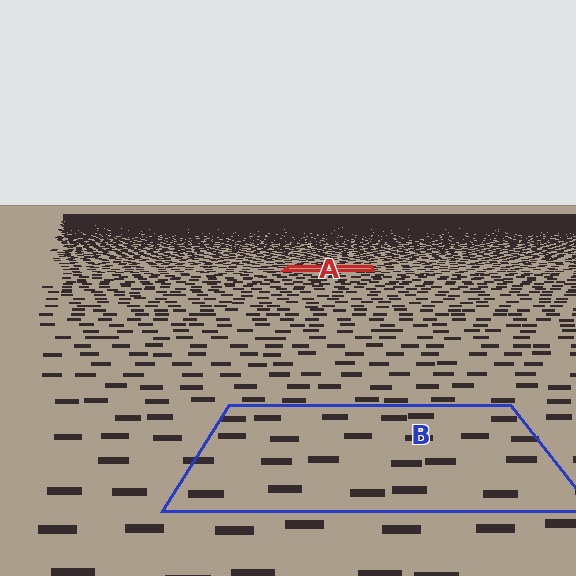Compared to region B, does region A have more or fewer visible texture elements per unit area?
Region A has more texture elements per unit area — they are packed more densely because it is farther away.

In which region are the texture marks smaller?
The texture marks are smaller in region A, because it is farther away.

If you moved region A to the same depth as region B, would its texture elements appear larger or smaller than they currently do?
They would appear larger. At a closer depth, the same texture elements are projected at a bigger on-screen size.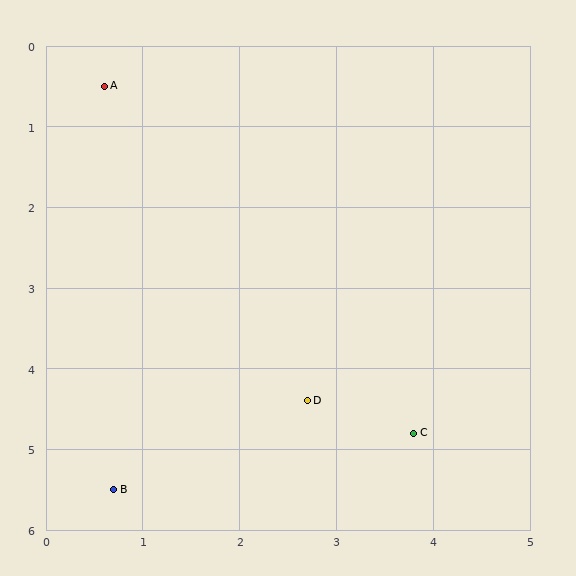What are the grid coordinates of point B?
Point B is at approximately (0.7, 5.5).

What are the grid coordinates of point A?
Point A is at approximately (0.6, 0.5).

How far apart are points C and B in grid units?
Points C and B are about 3.2 grid units apart.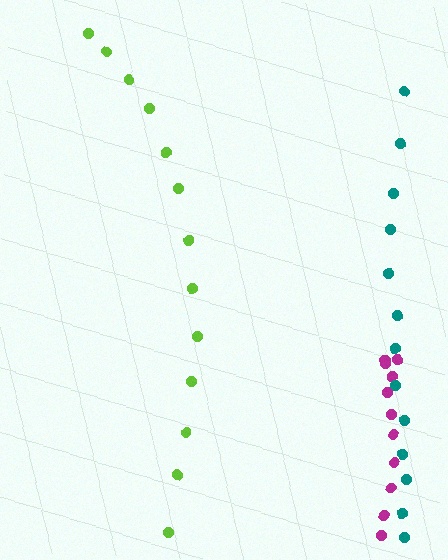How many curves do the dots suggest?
There are 3 distinct paths.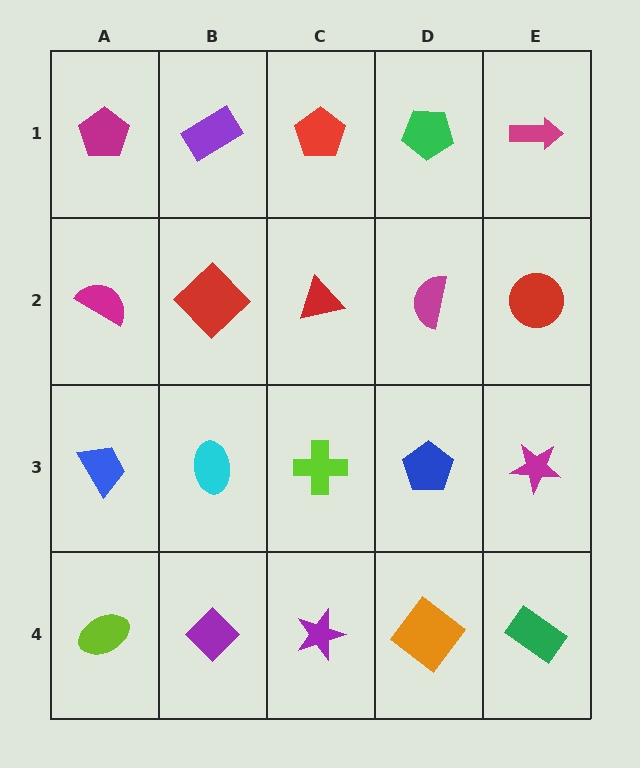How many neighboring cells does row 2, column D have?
4.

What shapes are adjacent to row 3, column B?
A red diamond (row 2, column B), a purple diamond (row 4, column B), a blue trapezoid (row 3, column A), a lime cross (row 3, column C).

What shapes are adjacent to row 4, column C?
A lime cross (row 3, column C), a purple diamond (row 4, column B), an orange diamond (row 4, column D).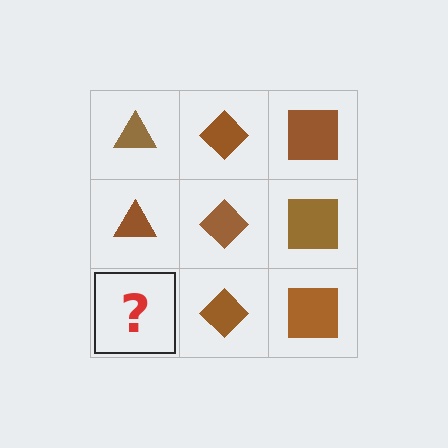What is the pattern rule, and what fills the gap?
The rule is that each column has a consistent shape. The gap should be filled with a brown triangle.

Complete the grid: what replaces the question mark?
The question mark should be replaced with a brown triangle.